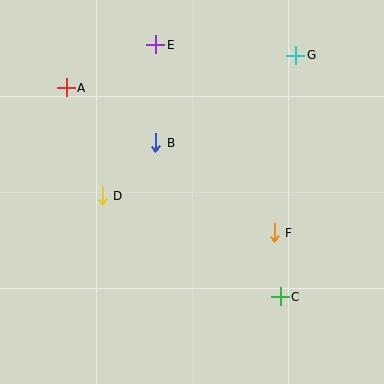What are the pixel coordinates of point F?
Point F is at (274, 233).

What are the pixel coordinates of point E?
Point E is at (156, 45).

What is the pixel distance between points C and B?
The distance between C and B is 198 pixels.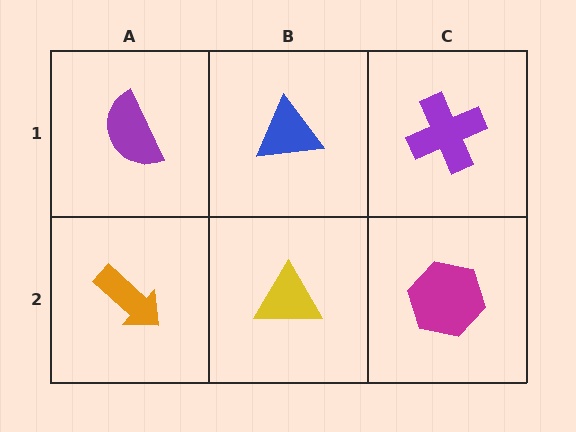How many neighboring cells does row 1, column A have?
2.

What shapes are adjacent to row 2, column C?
A purple cross (row 1, column C), a yellow triangle (row 2, column B).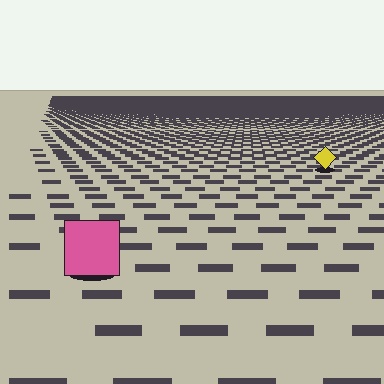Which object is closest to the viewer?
The pink square is closest. The texture marks near it are larger and more spread out.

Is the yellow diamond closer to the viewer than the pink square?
No. The pink square is closer — you can tell from the texture gradient: the ground texture is coarser near it.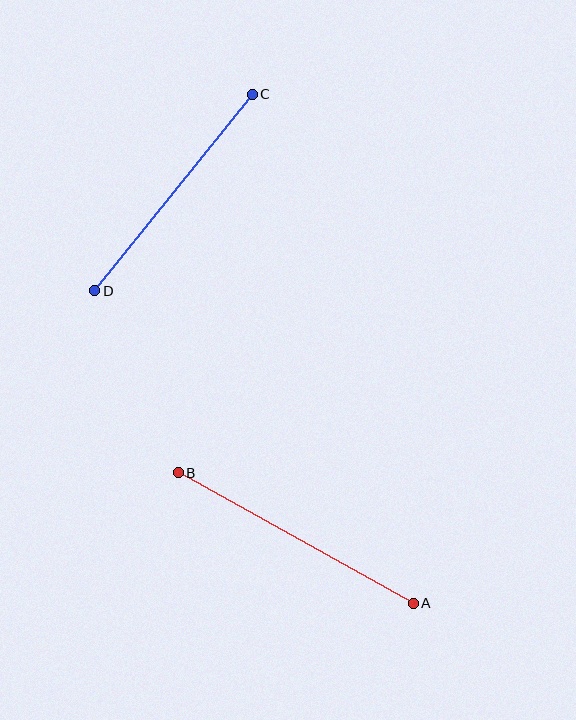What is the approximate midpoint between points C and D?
The midpoint is at approximately (174, 193) pixels.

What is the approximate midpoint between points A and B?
The midpoint is at approximately (296, 538) pixels.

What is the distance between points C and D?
The distance is approximately 252 pixels.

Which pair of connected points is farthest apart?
Points A and B are farthest apart.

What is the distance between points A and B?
The distance is approximately 269 pixels.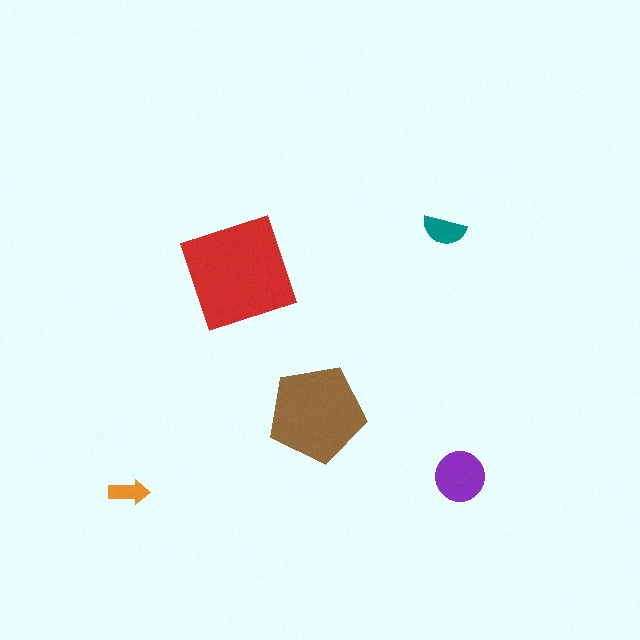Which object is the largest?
The red square.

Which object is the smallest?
The orange arrow.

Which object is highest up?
The teal semicircle is topmost.